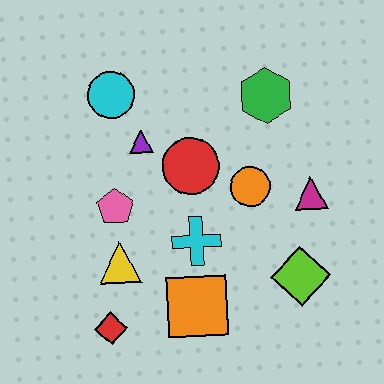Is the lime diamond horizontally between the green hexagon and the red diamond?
No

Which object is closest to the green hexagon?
The orange circle is closest to the green hexagon.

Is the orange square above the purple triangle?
No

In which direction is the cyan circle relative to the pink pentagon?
The cyan circle is above the pink pentagon.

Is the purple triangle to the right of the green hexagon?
No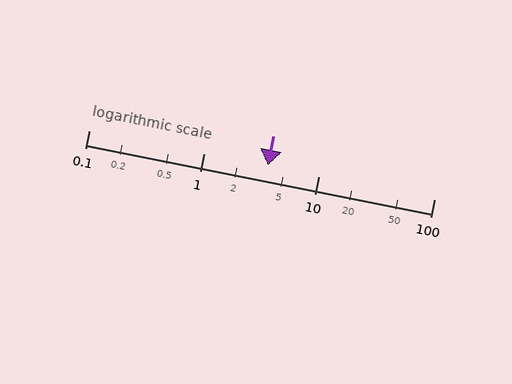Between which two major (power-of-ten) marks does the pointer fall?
The pointer is between 1 and 10.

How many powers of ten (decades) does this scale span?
The scale spans 3 decades, from 0.1 to 100.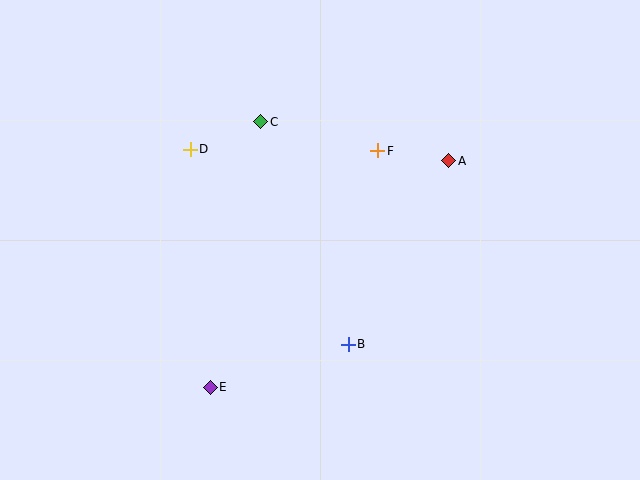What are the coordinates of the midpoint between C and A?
The midpoint between C and A is at (355, 141).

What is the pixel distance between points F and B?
The distance between F and B is 196 pixels.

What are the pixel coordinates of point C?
Point C is at (261, 122).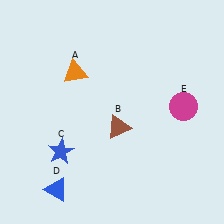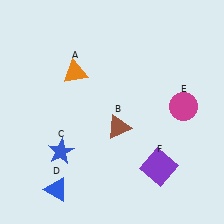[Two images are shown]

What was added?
A purple square (F) was added in Image 2.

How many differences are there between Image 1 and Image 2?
There is 1 difference between the two images.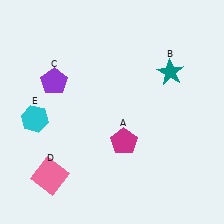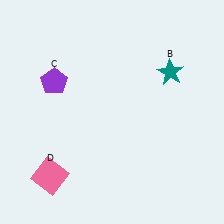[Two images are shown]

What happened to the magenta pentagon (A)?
The magenta pentagon (A) was removed in Image 2. It was in the bottom-right area of Image 1.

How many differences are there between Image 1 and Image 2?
There are 2 differences between the two images.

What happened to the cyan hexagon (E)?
The cyan hexagon (E) was removed in Image 2. It was in the bottom-left area of Image 1.